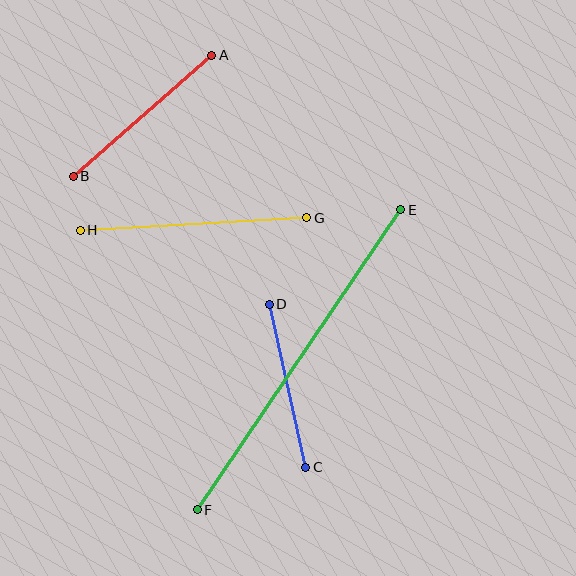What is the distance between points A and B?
The distance is approximately 184 pixels.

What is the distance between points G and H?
The distance is approximately 227 pixels.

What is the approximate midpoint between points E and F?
The midpoint is at approximately (299, 360) pixels.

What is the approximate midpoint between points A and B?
The midpoint is at approximately (142, 116) pixels.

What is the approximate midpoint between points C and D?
The midpoint is at approximately (287, 386) pixels.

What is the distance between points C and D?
The distance is approximately 167 pixels.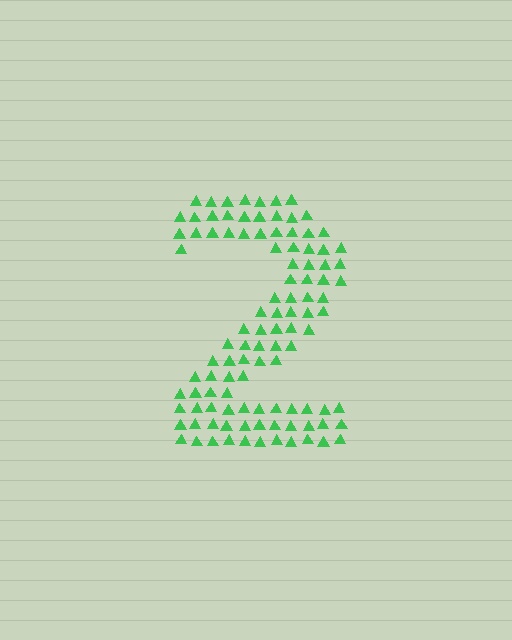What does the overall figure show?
The overall figure shows the digit 2.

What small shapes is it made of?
It is made of small triangles.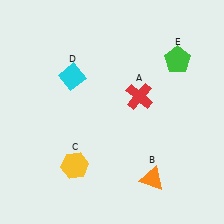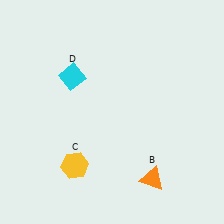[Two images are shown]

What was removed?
The red cross (A), the green pentagon (E) were removed in Image 2.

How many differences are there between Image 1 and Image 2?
There are 2 differences between the two images.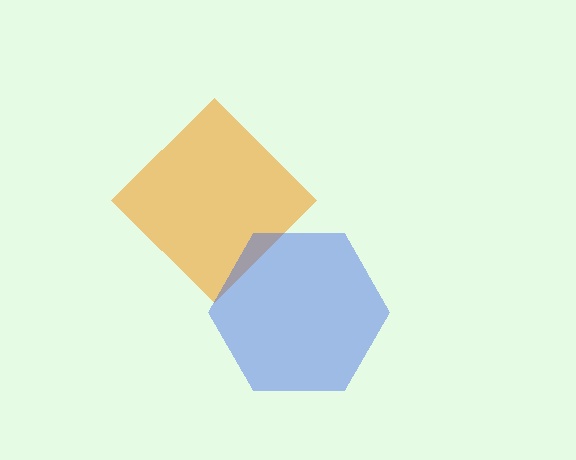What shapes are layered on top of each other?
The layered shapes are: an orange diamond, a blue hexagon.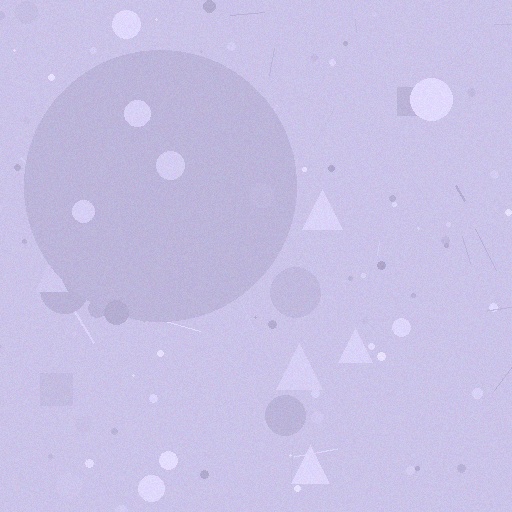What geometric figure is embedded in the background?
A circle is embedded in the background.